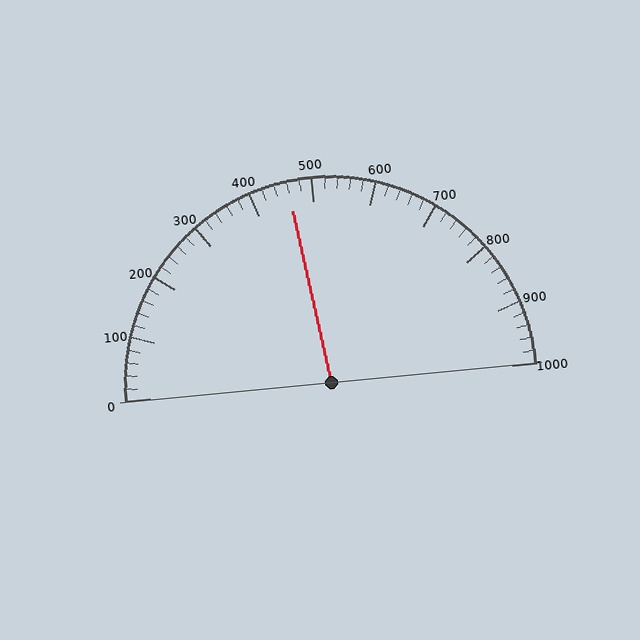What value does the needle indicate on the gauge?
The needle indicates approximately 460.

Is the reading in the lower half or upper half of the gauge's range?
The reading is in the lower half of the range (0 to 1000).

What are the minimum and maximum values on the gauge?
The gauge ranges from 0 to 1000.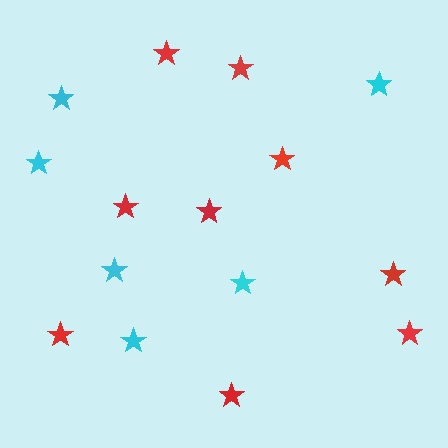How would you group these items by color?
There are 2 groups: one group of cyan stars (6) and one group of red stars (9).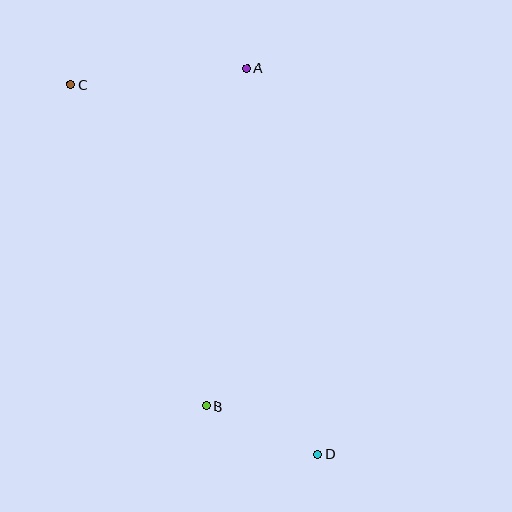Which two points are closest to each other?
Points B and D are closest to each other.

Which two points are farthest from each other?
Points C and D are farthest from each other.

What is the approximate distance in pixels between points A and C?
The distance between A and C is approximately 177 pixels.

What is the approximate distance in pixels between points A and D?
The distance between A and D is approximately 393 pixels.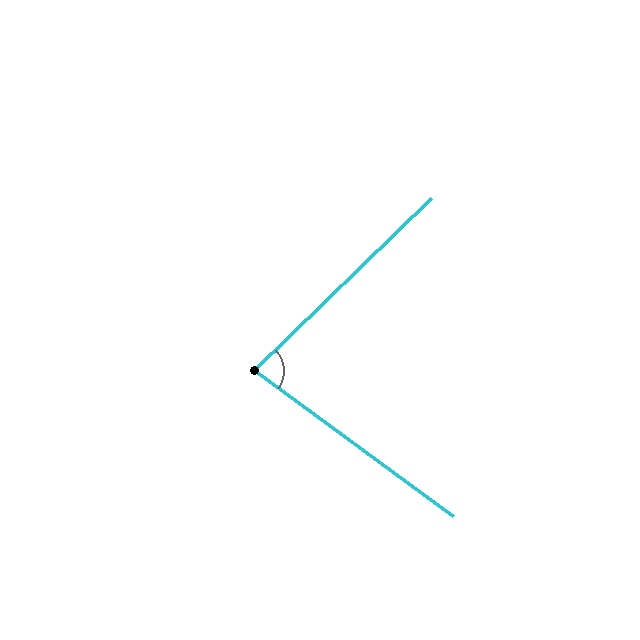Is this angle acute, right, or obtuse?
It is acute.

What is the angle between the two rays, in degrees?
Approximately 80 degrees.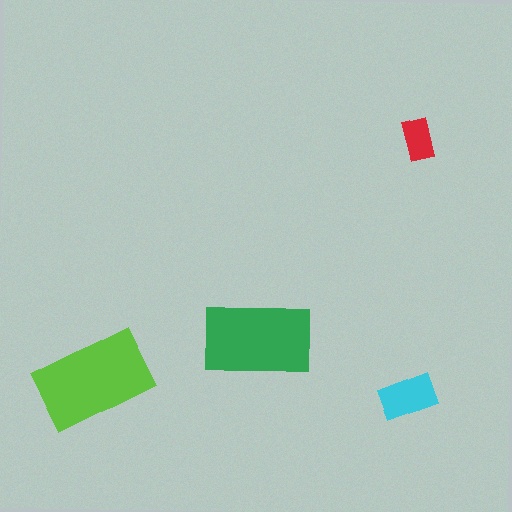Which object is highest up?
The red rectangle is topmost.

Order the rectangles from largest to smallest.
the lime one, the green one, the cyan one, the red one.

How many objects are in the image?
There are 4 objects in the image.